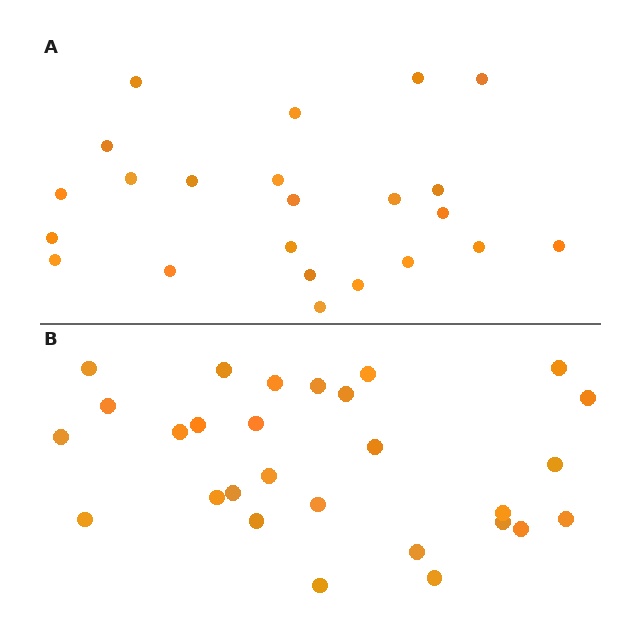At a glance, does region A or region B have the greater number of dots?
Region B (the bottom region) has more dots.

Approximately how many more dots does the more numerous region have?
Region B has about 5 more dots than region A.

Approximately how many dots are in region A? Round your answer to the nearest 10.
About 20 dots. (The exact count is 23, which rounds to 20.)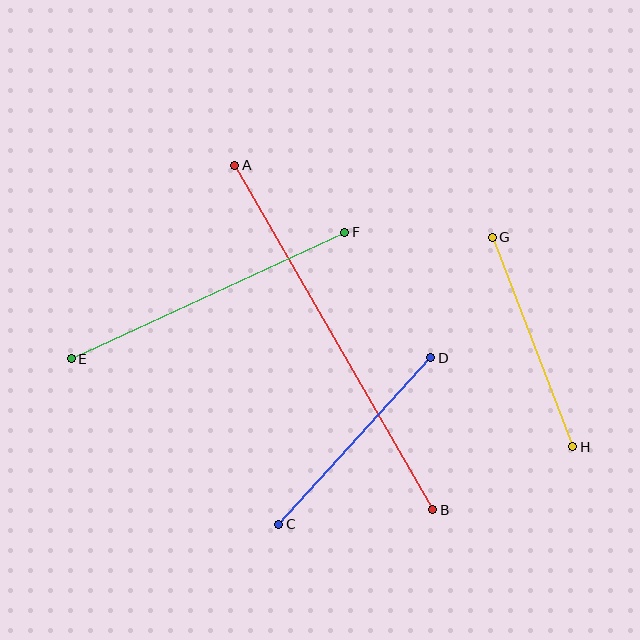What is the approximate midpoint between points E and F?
The midpoint is at approximately (208, 296) pixels.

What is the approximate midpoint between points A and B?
The midpoint is at approximately (334, 337) pixels.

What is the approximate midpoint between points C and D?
The midpoint is at approximately (355, 441) pixels.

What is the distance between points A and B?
The distance is approximately 397 pixels.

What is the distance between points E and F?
The distance is approximately 301 pixels.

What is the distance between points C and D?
The distance is approximately 226 pixels.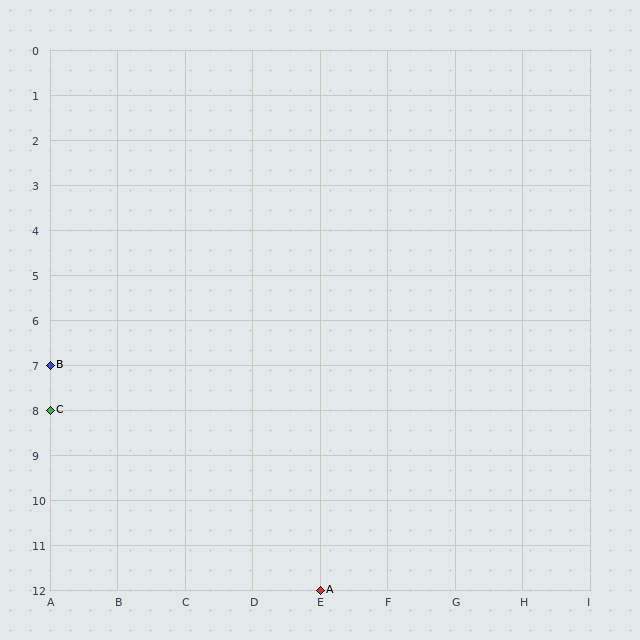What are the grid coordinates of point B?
Point B is at grid coordinates (A, 7).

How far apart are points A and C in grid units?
Points A and C are 4 columns and 4 rows apart (about 5.7 grid units diagonally).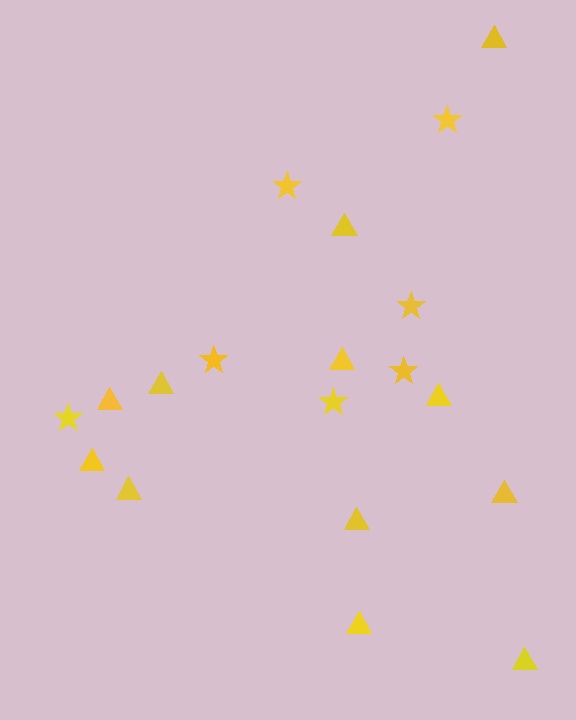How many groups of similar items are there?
There are 2 groups: one group of stars (7) and one group of triangles (12).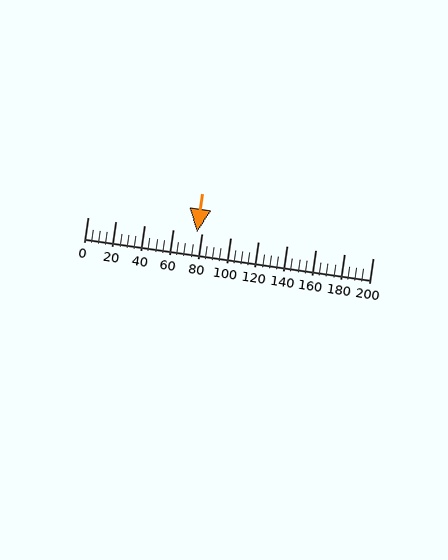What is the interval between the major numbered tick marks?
The major tick marks are spaced 20 units apart.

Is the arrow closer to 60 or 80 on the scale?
The arrow is closer to 80.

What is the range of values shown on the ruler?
The ruler shows values from 0 to 200.